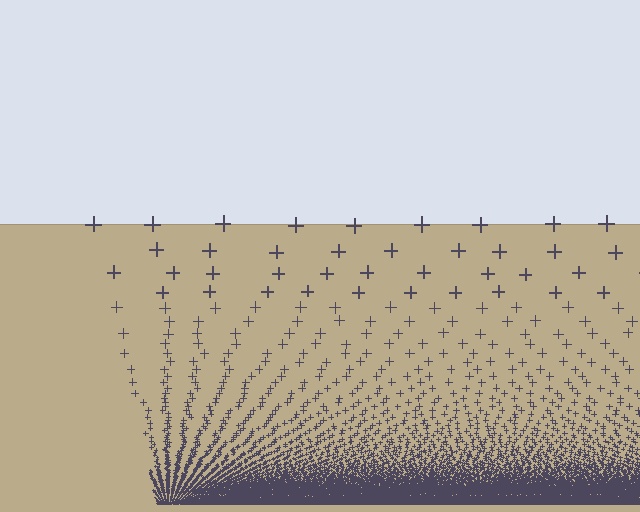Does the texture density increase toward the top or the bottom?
Density increases toward the bottom.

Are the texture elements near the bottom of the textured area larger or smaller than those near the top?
Smaller. The gradient is inverted — elements near the bottom are smaller and denser.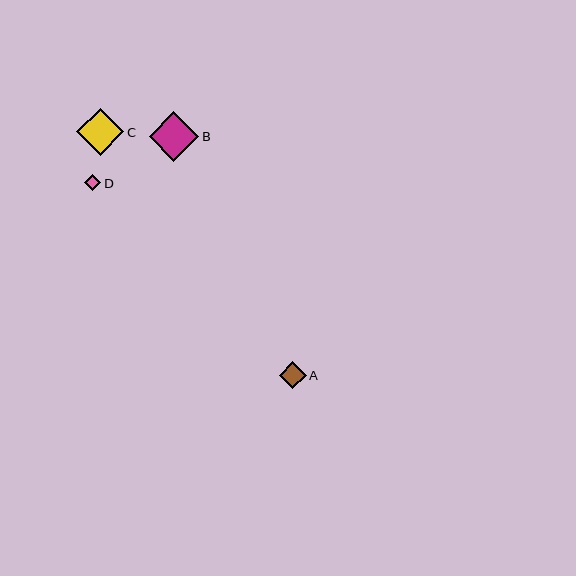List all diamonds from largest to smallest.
From largest to smallest: B, C, A, D.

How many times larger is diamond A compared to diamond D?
Diamond A is approximately 1.7 times the size of diamond D.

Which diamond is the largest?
Diamond B is the largest with a size of approximately 50 pixels.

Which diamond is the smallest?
Diamond D is the smallest with a size of approximately 16 pixels.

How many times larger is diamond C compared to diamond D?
Diamond C is approximately 2.9 times the size of diamond D.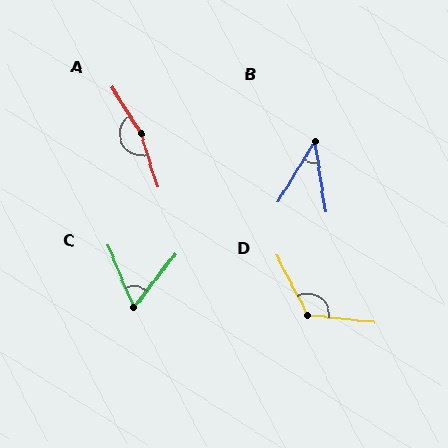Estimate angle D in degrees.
Approximately 124 degrees.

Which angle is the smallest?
B, at approximately 40 degrees.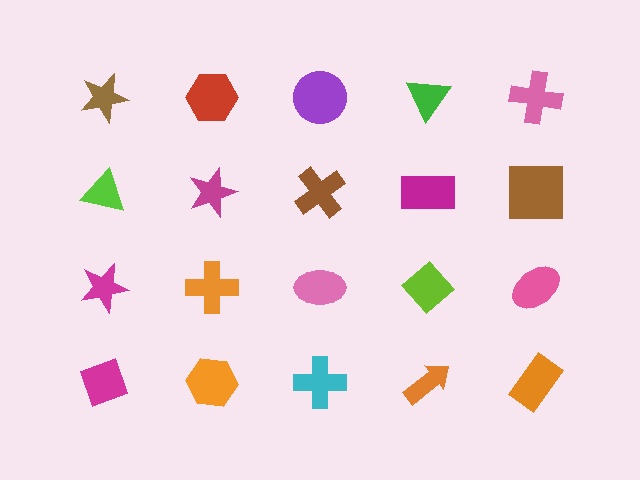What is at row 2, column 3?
A brown cross.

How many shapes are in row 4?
5 shapes.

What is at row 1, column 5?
A pink cross.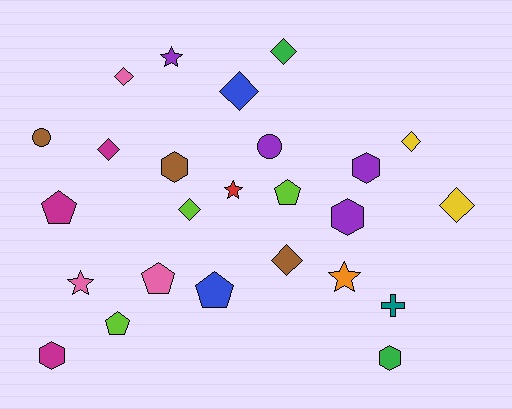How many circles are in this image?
There are 2 circles.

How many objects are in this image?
There are 25 objects.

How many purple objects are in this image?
There are 4 purple objects.